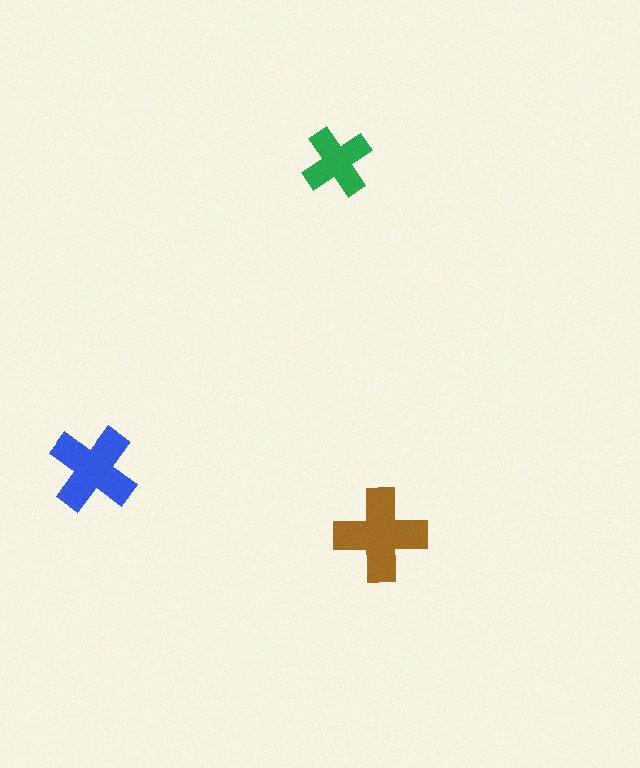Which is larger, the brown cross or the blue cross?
The brown one.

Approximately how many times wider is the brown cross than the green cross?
About 1.5 times wider.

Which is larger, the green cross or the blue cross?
The blue one.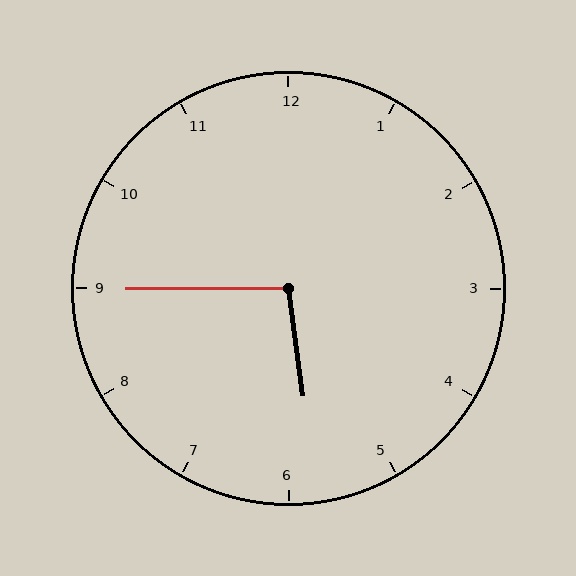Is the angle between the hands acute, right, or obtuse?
It is obtuse.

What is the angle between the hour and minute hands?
Approximately 98 degrees.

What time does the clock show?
5:45.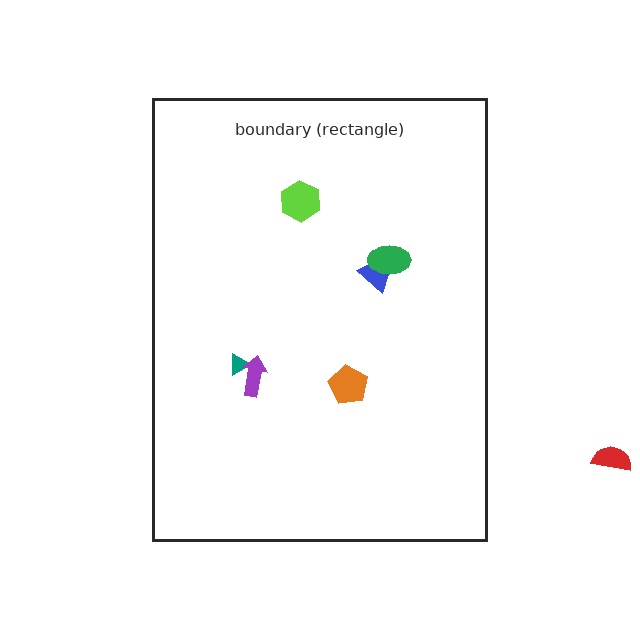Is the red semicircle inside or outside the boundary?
Outside.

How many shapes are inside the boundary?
6 inside, 1 outside.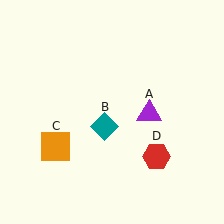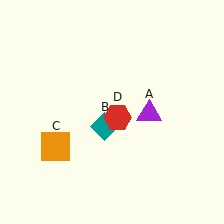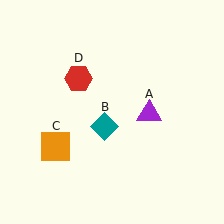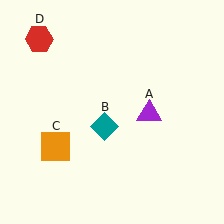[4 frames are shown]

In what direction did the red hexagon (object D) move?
The red hexagon (object D) moved up and to the left.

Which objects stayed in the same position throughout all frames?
Purple triangle (object A) and teal diamond (object B) and orange square (object C) remained stationary.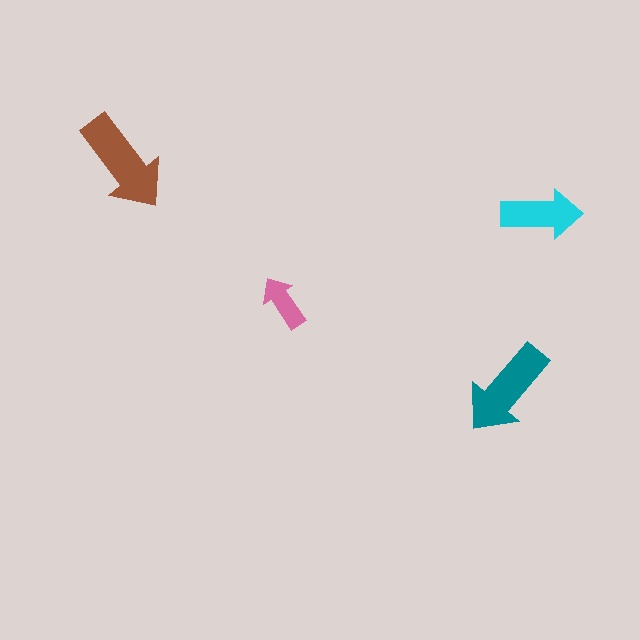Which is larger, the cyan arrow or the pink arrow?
The cyan one.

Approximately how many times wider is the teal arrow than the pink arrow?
About 2 times wider.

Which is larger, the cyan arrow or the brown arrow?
The brown one.